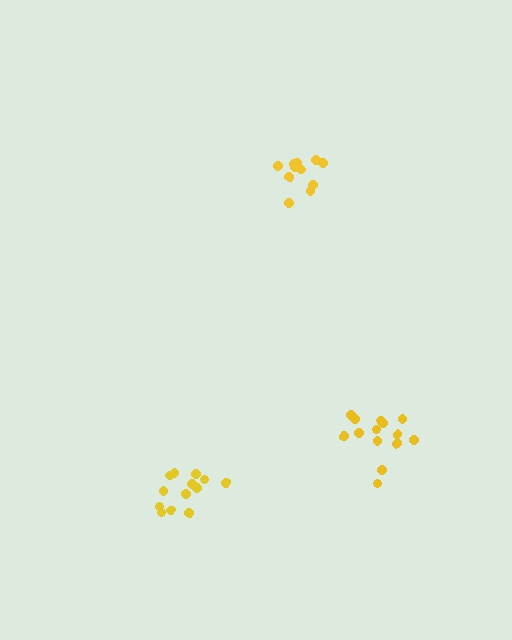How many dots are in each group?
Group 1: 13 dots, Group 2: 15 dots, Group 3: 11 dots (39 total).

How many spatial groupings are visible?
There are 3 spatial groupings.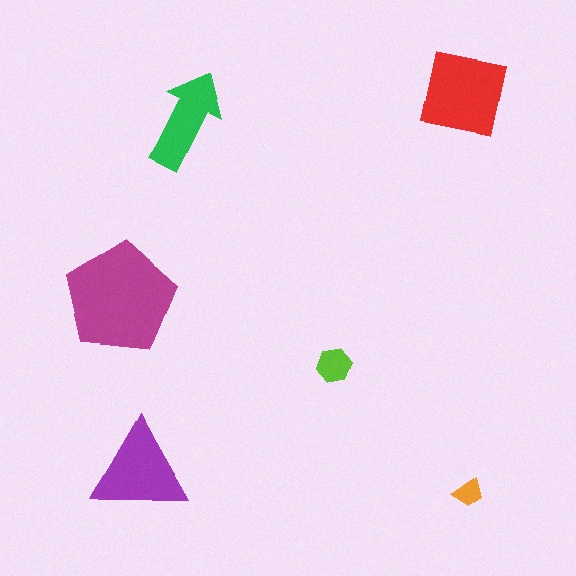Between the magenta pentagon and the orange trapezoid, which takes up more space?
The magenta pentagon.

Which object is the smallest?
The orange trapezoid.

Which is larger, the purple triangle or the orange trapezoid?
The purple triangle.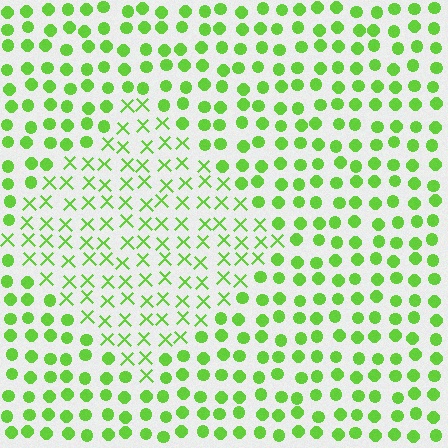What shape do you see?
I see a diamond.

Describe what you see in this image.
The image is filled with small lime elements arranged in a uniform grid. A diamond-shaped region contains X marks, while the surrounding area contains circles. The boundary is defined purely by the change in element shape.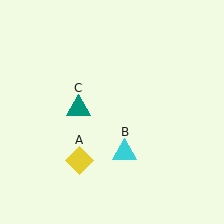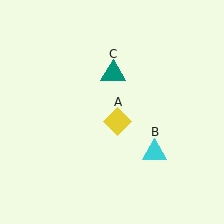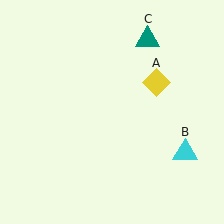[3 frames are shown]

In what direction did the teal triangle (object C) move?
The teal triangle (object C) moved up and to the right.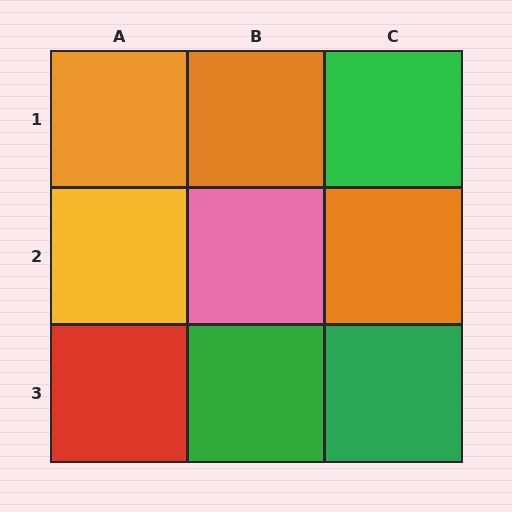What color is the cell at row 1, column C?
Green.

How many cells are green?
3 cells are green.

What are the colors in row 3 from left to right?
Red, green, green.